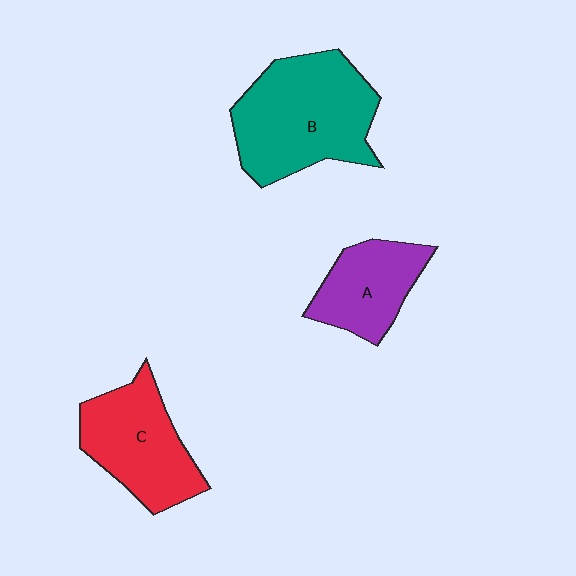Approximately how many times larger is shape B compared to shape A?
Approximately 1.8 times.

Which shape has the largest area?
Shape B (teal).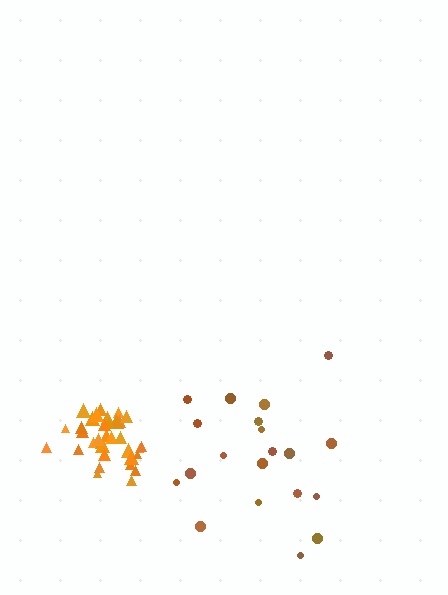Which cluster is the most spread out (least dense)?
Brown.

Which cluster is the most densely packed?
Orange.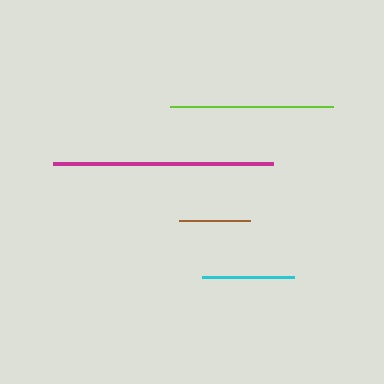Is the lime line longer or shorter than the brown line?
The lime line is longer than the brown line.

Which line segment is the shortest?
The brown line is the shortest at approximately 71 pixels.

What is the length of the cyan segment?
The cyan segment is approximately 91 pixels long.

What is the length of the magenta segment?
The magenta segment is approximately 220 pixels long.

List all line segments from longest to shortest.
From longest to shortest: magenta, lime, cyan, brown.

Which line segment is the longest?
The magenta line is the longest at approximately 220 pixels.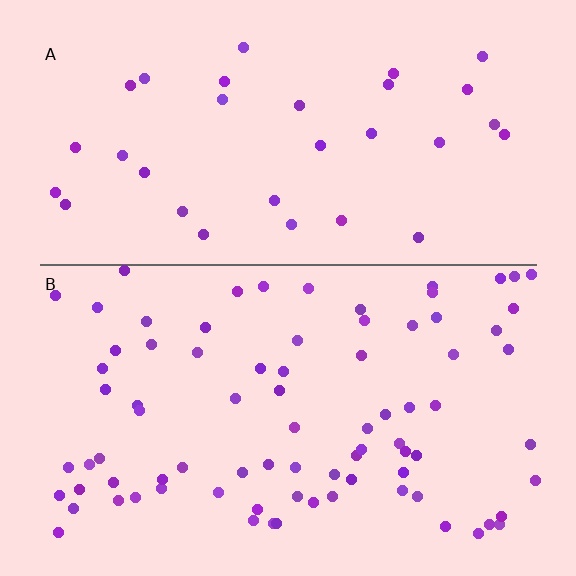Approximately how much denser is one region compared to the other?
Approximately 2.5× — region B over region A.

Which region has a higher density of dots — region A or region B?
B (the bottom).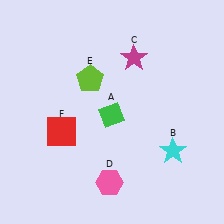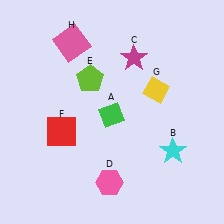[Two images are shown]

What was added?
A yellow diamond (G), a pink square (H) were added in Image 2.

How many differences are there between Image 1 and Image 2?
There are 2 differences between the two images.